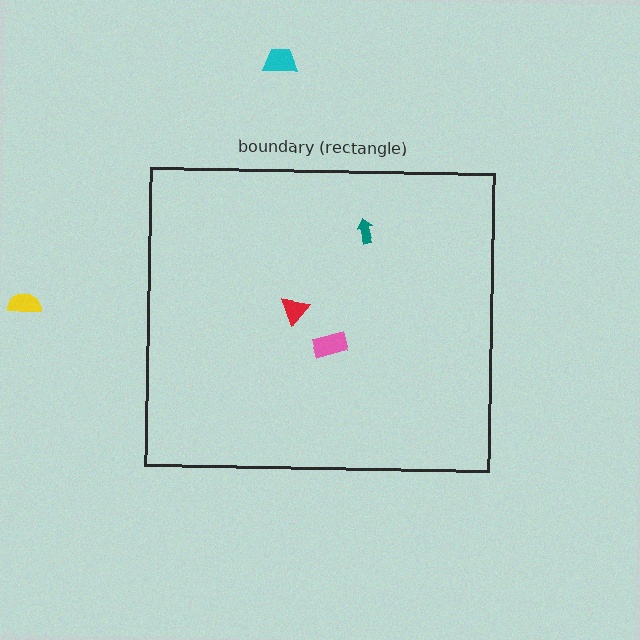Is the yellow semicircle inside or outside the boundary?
Outside.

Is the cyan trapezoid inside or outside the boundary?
Outside.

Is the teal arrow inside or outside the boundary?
Inside.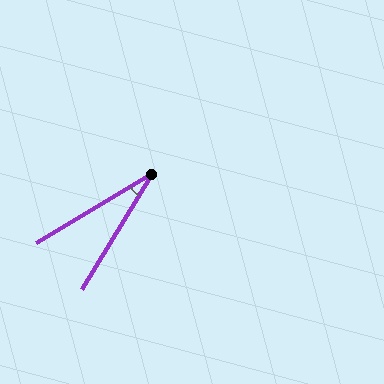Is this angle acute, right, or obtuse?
It is acute.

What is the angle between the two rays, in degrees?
Approximately 28 degrees.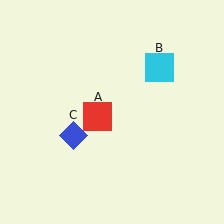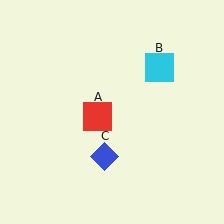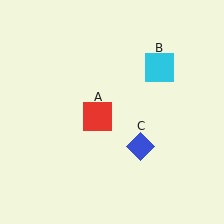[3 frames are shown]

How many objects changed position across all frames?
1 object changed position: blue diamond (object C).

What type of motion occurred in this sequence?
The blue diamond (object C) rotated counterclockwise around the center of the scene.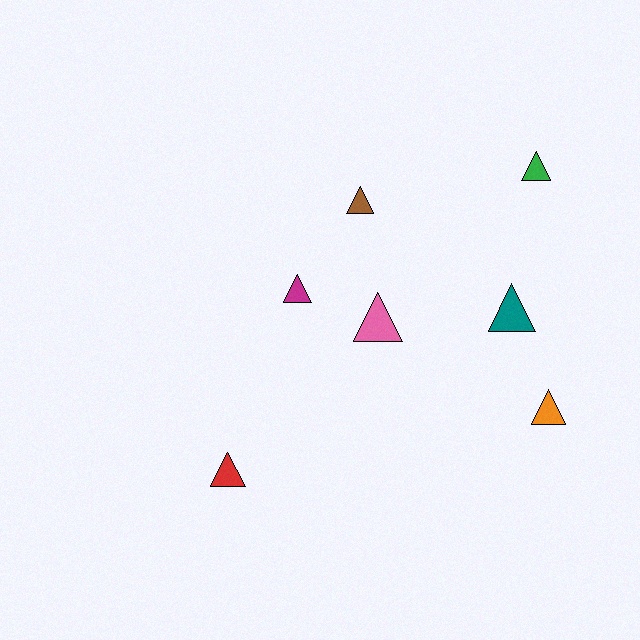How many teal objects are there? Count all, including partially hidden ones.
There is 1 teal object.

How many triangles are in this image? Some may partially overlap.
There are 7 triangles.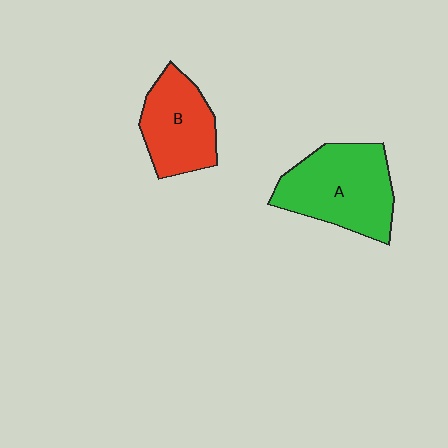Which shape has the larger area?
Shape A (green).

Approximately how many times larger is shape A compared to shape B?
Approximately 1.3 times.